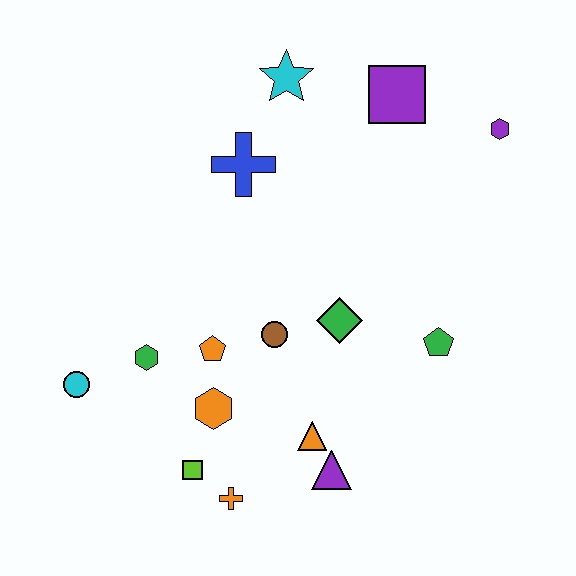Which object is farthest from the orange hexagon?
The purple hexagon is farthest from the orange hexagon.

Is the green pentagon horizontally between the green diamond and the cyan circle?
No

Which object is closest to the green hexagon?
The orange pentagon is closest to the green hexagon.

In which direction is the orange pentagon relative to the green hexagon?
The orange pentagon is to the right of the green hexagon.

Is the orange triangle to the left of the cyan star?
No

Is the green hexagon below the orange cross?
No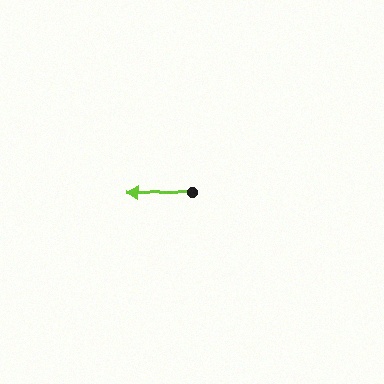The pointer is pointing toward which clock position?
Roughly 9 o'clock.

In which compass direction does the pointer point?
West.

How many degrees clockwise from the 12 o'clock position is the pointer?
Approximately 272 degrees.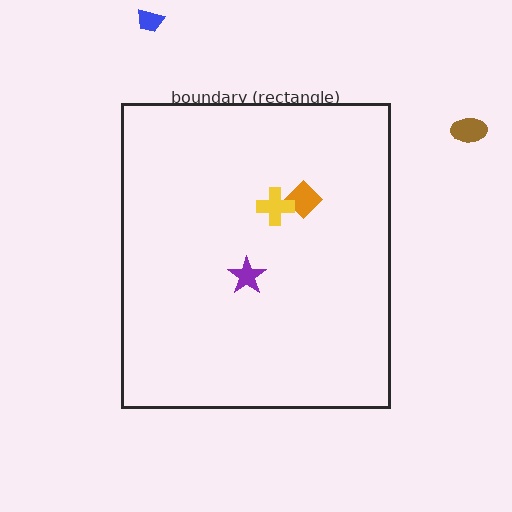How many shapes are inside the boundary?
3 inside, 2 outside.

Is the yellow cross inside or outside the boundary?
Inside.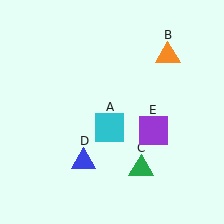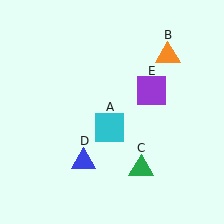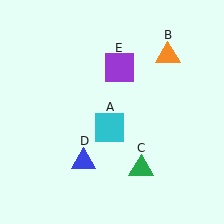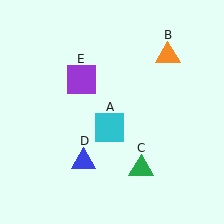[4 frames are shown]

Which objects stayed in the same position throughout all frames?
Cyan square (object A) and orange triangle (object B) and green triangle (object C) and blue triangle (object D) remained stationary.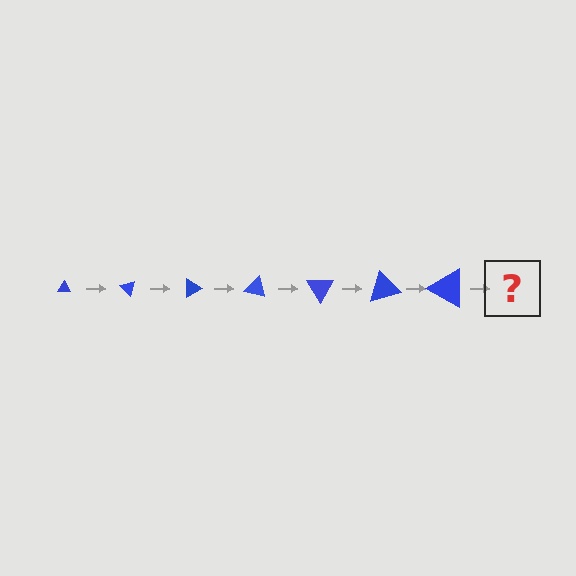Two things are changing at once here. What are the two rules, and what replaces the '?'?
The two rules are that the triangle grows larger each step and it rotates 45 degrees each step. The '?' should be a triangle, larger than the previous one and rotated 315 degrees from the start.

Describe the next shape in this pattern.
It should be a triangle, larger than the previous one and rotated 315 degrees from the start.